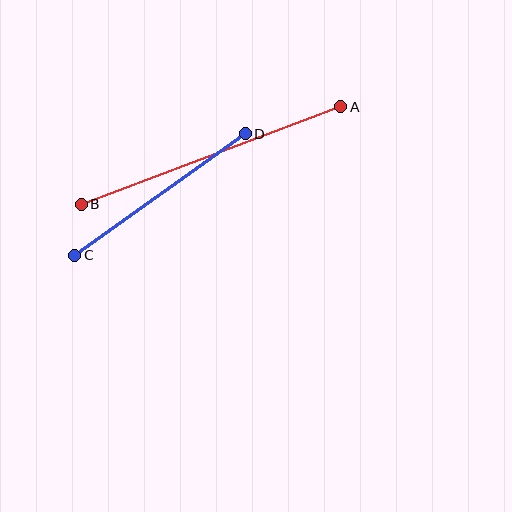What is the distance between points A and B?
The distance is approximately 277 pixels.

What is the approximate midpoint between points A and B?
The midpoint is at approximately (211, 156) pixels.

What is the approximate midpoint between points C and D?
The midpoint is at approximately (160, 194) pixels.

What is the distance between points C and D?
The distance is approximately 210 pixels.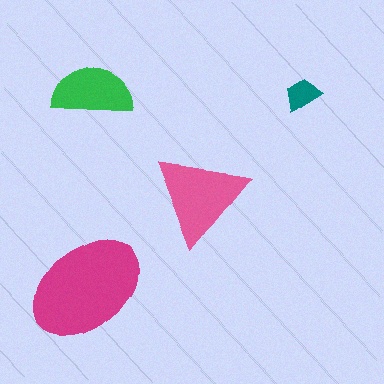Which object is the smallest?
The teal trapezoid.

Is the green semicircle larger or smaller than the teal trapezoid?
Larger.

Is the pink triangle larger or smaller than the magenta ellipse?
Smaller.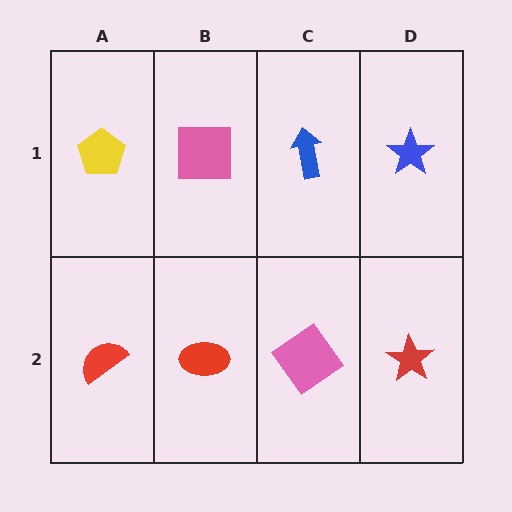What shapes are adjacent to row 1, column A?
A red semicircle (row 2, column A), a pink square (row 1, column B).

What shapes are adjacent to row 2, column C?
A blue arrow (row 1, column C), a red ellipse (row 2, column B), a red star (row 2, column D).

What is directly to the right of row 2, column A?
A red ellipse.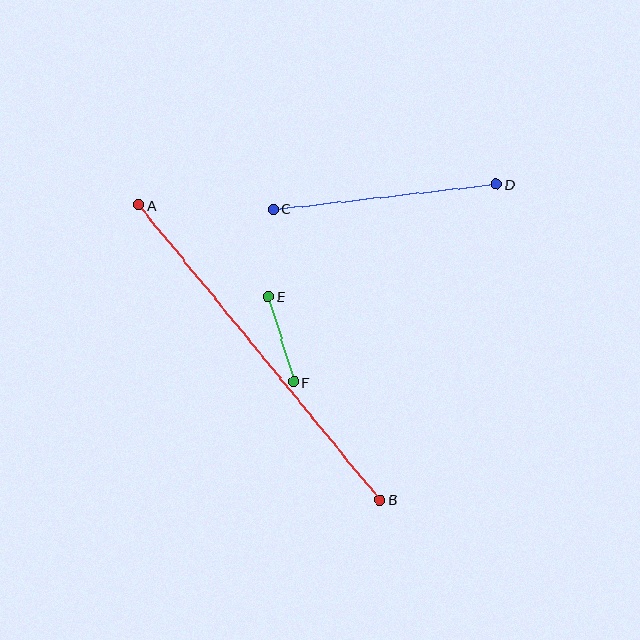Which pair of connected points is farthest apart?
Points A and B are farthest apart.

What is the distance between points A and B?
The distance is approximately 381 pixels.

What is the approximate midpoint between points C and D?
The midpoint is at approximately (385, 197) pixels.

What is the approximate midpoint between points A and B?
The midpoint is at approximately (259, 353) pixels.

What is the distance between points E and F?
The distance is approximately 89 pixels.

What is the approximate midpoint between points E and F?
The midpoint is at approximately (281, 339) pixels.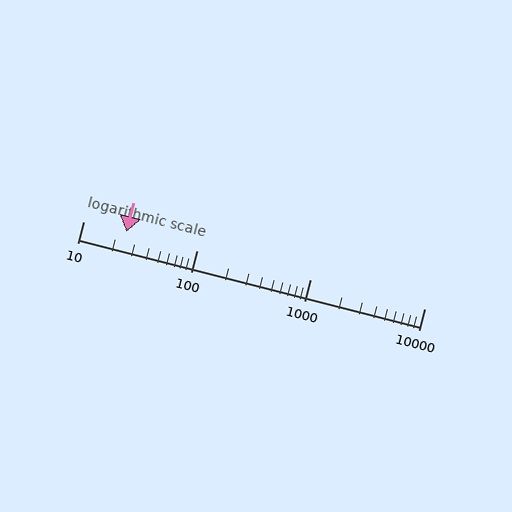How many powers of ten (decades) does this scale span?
The scale spans 3 decades, from 10 to 10000.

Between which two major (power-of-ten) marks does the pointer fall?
The pointer is between 10 and 100.